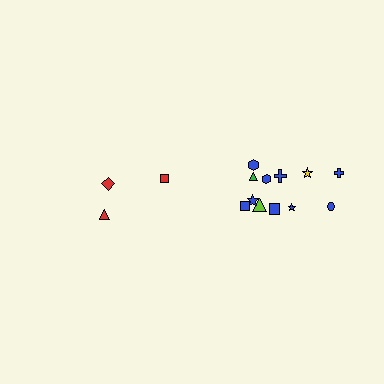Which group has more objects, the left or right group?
The right group.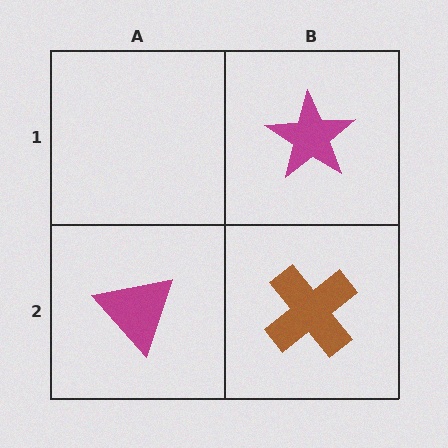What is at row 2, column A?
A magenta triangle.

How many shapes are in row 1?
1 shape.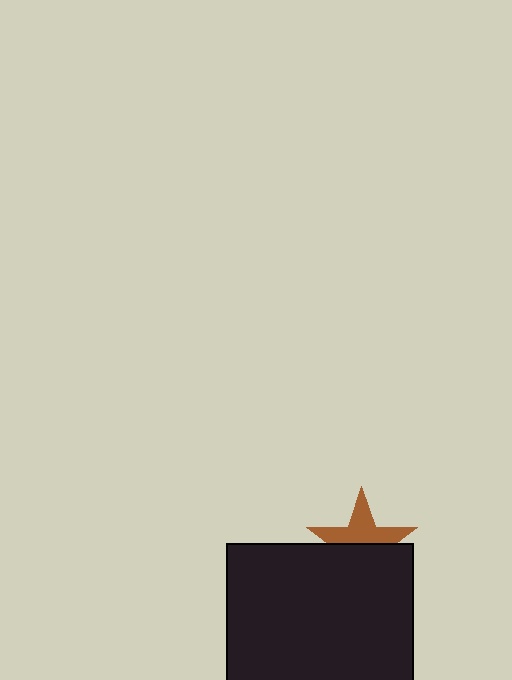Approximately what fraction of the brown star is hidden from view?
Roughly 50% of the brown star is hidden behind the black square.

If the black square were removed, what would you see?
You would see the complete brown star.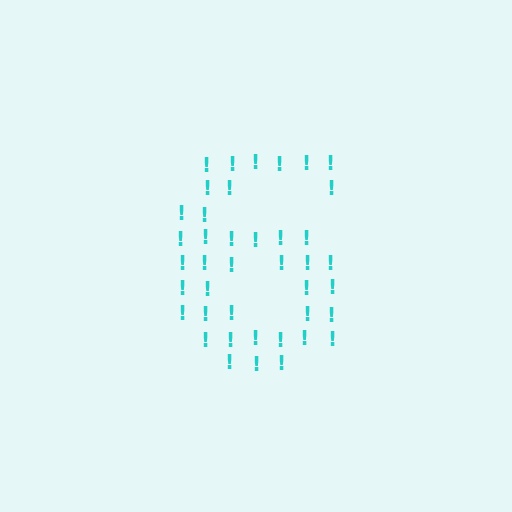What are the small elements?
The small elements are exclamation marks.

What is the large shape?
The large shape is the digit 6.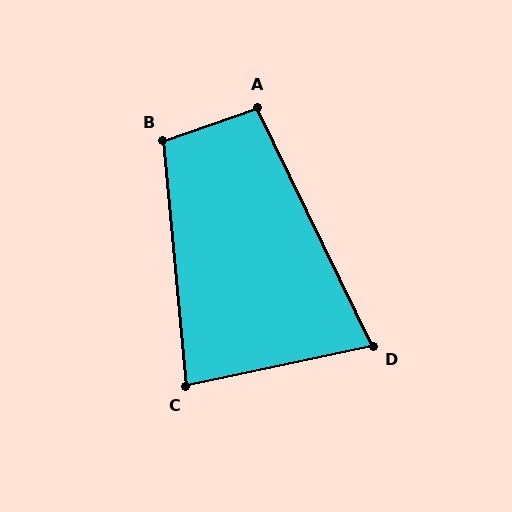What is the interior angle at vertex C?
Approximately 83 degrees (acute).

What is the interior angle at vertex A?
Approximately 97 degrees (obtuse).